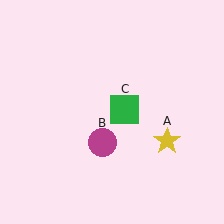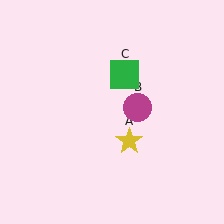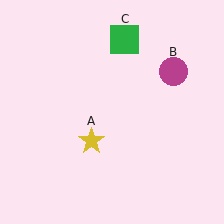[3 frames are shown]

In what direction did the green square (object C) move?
The green square (object C) moved up.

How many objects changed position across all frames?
3 objects changed position: yellow star (object A), magenta circle (object B), green square (object C).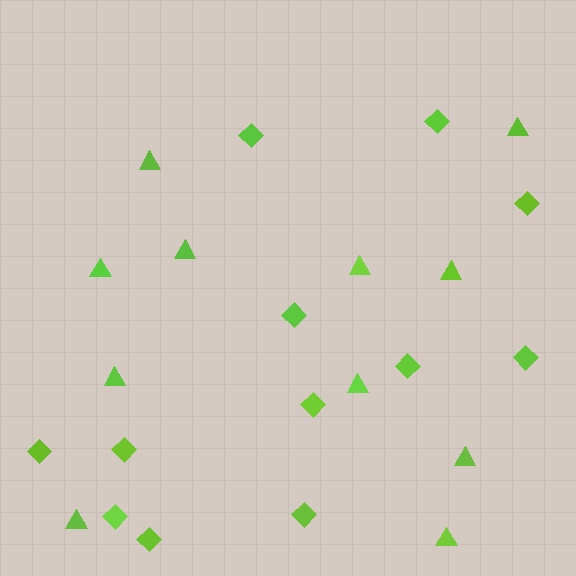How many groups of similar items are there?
There are 2 groups: one group of diamonds (12) and one group of triangles (11).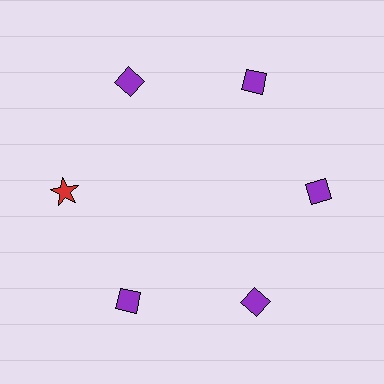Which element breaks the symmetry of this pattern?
The red star at roughly the 9 o'clock position breaks the symmetry. All other shapes are purple diamonds.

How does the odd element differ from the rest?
It differs in both color (red instead of purple) and shape (star instead of diamond).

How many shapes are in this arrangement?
There are 6 shapes arranged in a ring pattern.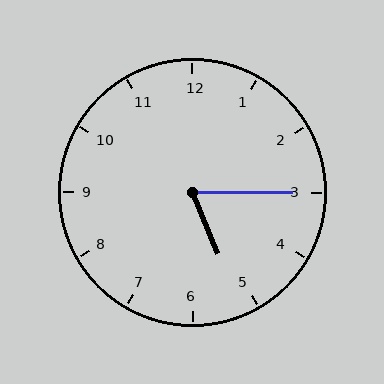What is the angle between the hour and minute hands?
Approximately 68 degrees.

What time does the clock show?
5:15.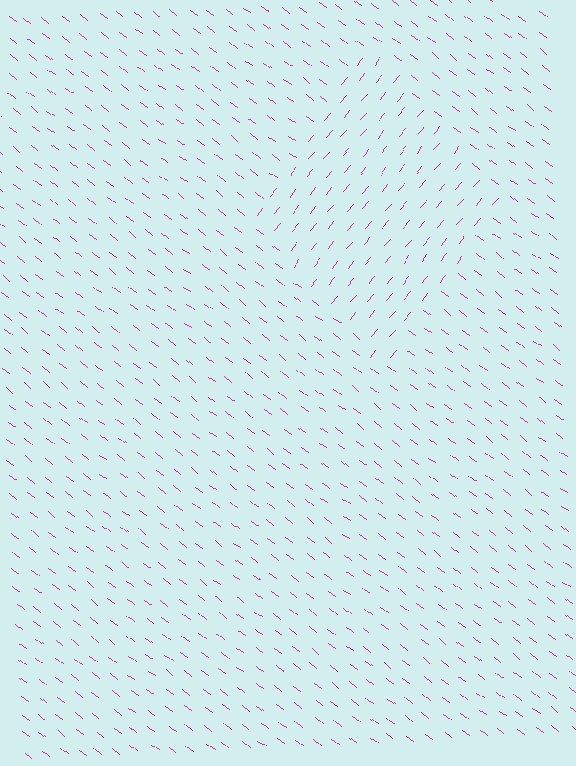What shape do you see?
I see a diamond.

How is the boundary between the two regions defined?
The boundary is defined purely by a change in line orientation (approximately 88 degrees difference). All lines are the same color and thickness.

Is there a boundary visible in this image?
Yes, there is a texture boundary formed by a change in line orientation.